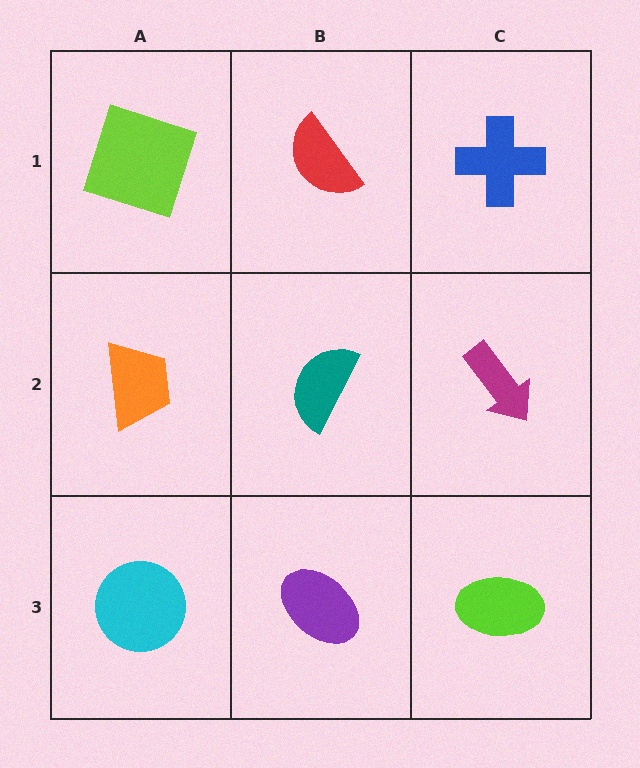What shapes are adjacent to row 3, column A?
An orange trapezoid (row 2, column A), a purple ellipse (row 3, column B).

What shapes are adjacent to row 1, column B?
A teal semicircle (row 2, column B), a lime square (row 1, column A), a blue cross (row 1, column C).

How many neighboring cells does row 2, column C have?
3.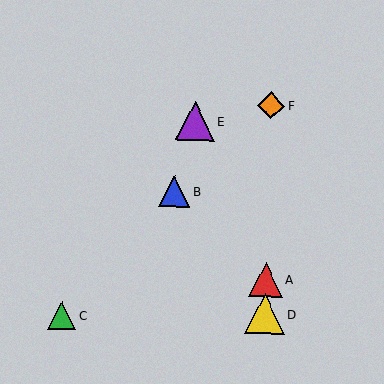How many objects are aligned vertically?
3 objects (A, D, F) are aligned vertically.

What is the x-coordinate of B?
Object B is at x≈174.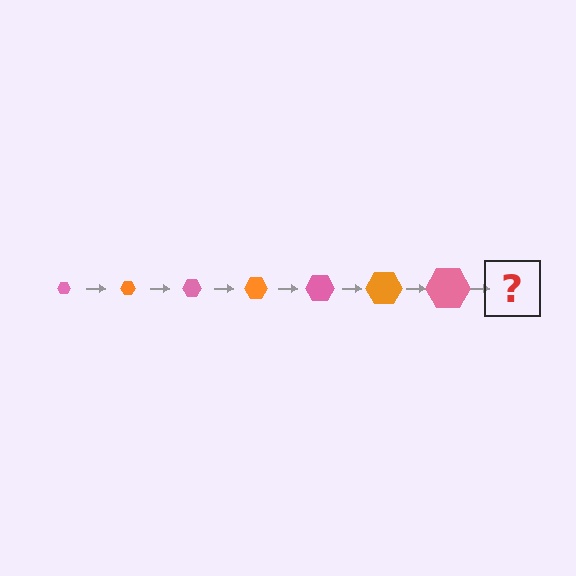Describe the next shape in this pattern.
It should be an orange hexagon, larger than the previous one.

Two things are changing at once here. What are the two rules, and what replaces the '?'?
The two rules are that the hexagon grows larger each step and the color cycles through pink and orange. The '?' should be an orange hexagon, larger than the previous one.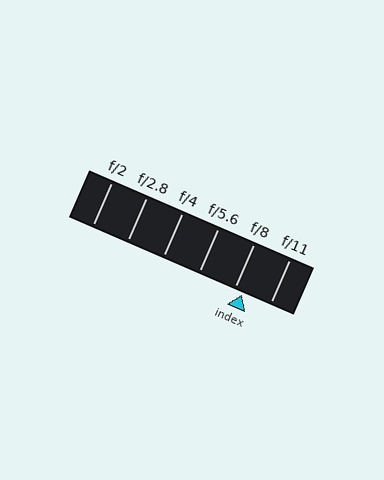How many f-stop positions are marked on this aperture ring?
There are 6 f-stop positions marked.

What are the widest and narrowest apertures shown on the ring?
The widest aperture shown is f/2 and the narrowest is f/11.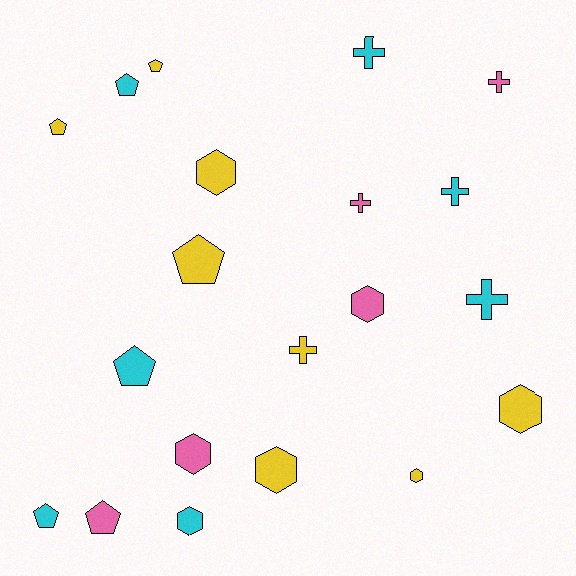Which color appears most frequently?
Yellow, with 8 objects.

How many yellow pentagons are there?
There are 3 yellow pentagons.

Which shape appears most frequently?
Pentagon, with 7 objects.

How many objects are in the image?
There are 20 objects.